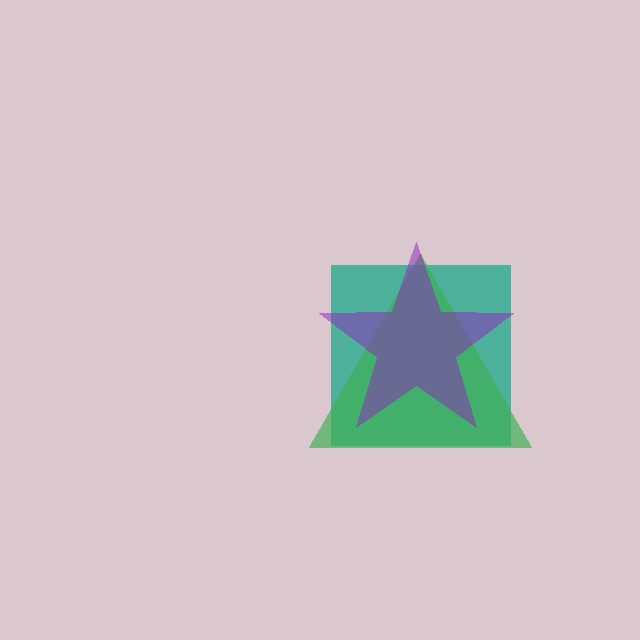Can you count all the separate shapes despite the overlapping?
Yes, there are 3 separate shapes.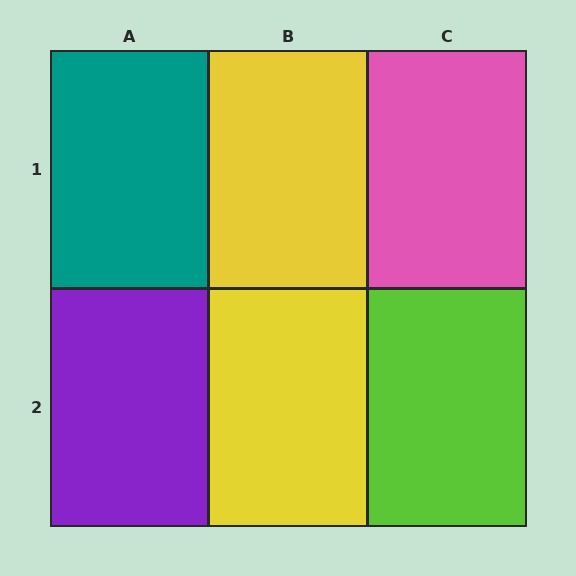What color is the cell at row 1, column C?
Pink.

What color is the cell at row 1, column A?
Teal.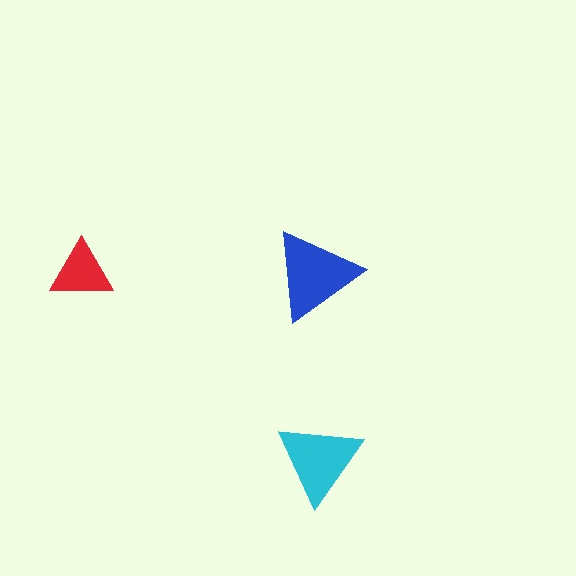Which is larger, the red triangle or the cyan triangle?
The cyan one.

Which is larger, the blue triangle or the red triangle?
The blue one.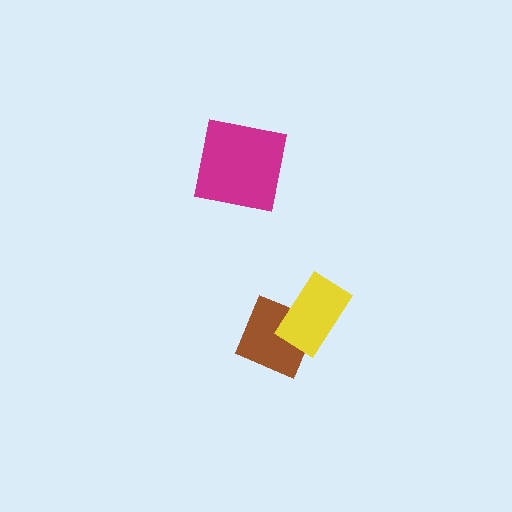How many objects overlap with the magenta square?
0 objects overlap with the magenta square.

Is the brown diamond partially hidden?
Yes, it is partially covered by another shape.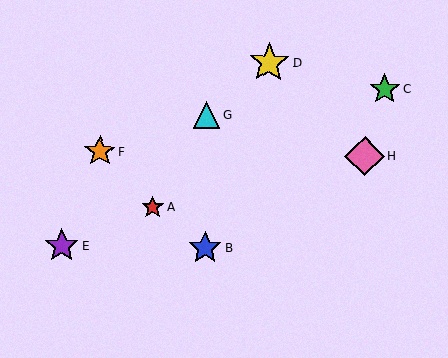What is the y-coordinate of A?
Object A is at y≈207.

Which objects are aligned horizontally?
Objects B, E are aligned horizontally.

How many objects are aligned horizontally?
2 objects (B, E) are aligned horizontally.